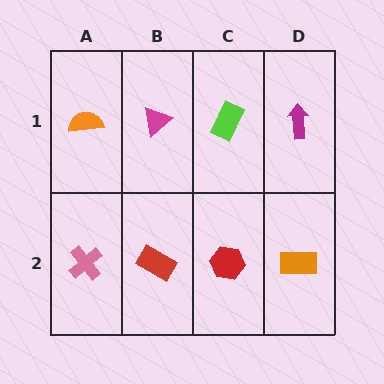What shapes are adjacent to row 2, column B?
A magenta triangle (row 1, column B), a pink cross (row 2, column A), a red hexagon (row 2, column C).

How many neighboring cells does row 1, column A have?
2.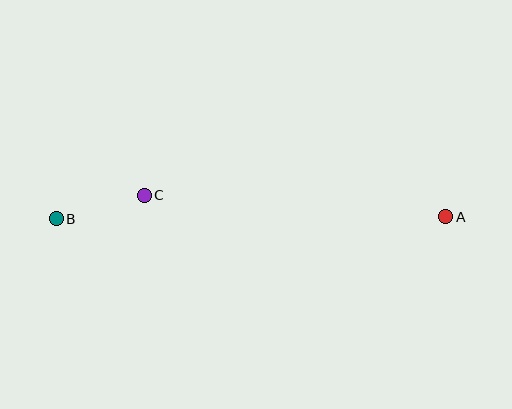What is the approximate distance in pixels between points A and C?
The distance between A and C is approximately 302 pixels.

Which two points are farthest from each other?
Points A and B are farthest from each other.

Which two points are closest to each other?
Points B and C are closest to each other.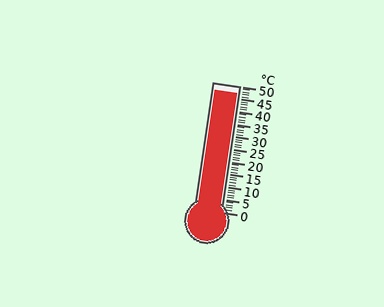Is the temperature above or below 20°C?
The temperature is above 20°C.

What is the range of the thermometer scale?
The thermometer scale ranges from 0°C to 50°C.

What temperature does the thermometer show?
The thermometer shows approximately 47°C.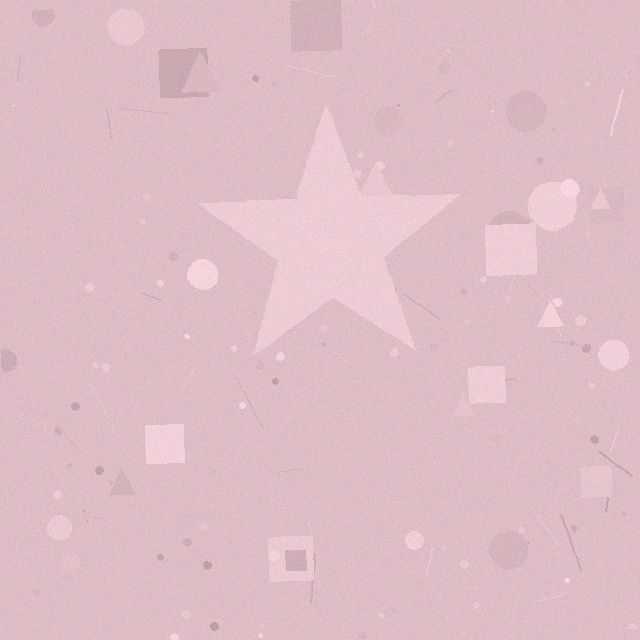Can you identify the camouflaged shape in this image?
The camouflaged shape is a star.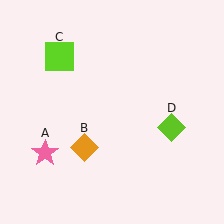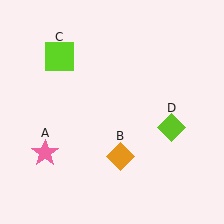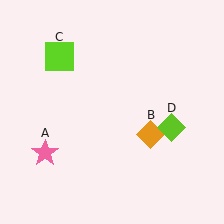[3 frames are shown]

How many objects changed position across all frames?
1 object changed position: orange diamond (object B).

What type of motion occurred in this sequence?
The orange diamond (object B) rotated counterclockwise around the center of the scene.